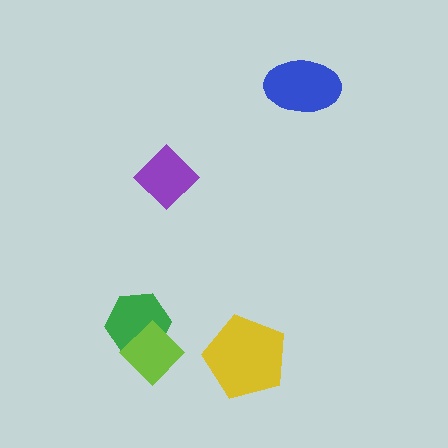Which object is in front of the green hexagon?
The lime diamond is in front of the green hexagon.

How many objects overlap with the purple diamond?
0 objects overlap with the purple diamond.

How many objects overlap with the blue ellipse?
0 objects overlap with the blue ellipse.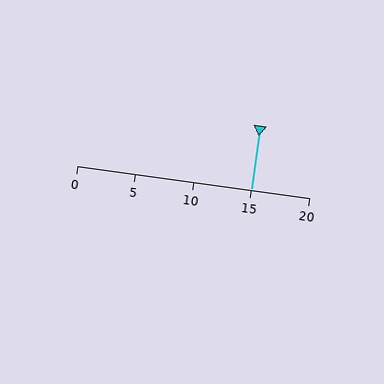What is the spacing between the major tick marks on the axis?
The major ticks are spaced 5 apart.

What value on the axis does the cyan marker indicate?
The marker indicates approximately 15.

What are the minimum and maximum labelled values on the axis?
The axis runs from 0 to 20.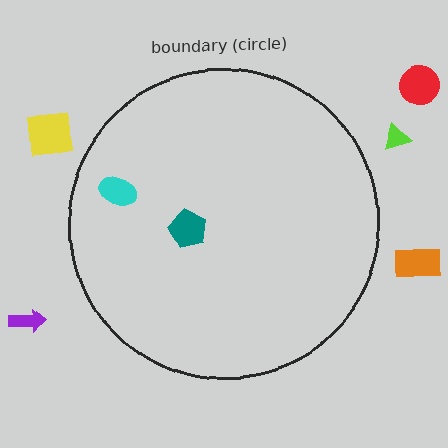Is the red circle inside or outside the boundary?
Outside.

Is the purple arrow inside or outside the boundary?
Outside.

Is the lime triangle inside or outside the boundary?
Outside.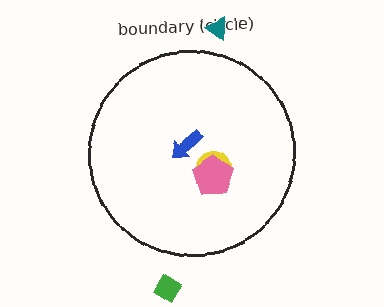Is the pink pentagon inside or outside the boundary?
Inside.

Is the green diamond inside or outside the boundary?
Outside.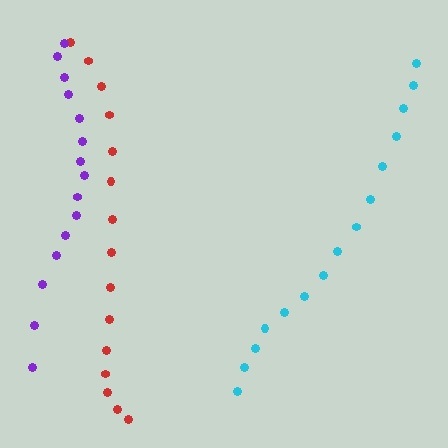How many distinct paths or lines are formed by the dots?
There are 3 distinct paths.